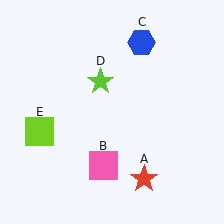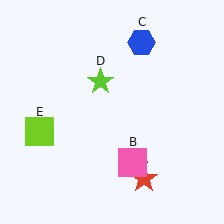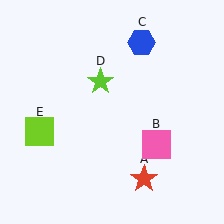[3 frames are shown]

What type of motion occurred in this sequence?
The pink square (object B) rotated counterclockwise around the center of the scene.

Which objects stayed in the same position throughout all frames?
Red star (object A) and blue hexagon (object C) and lime star (object D) and lime square (object E) remained stationary.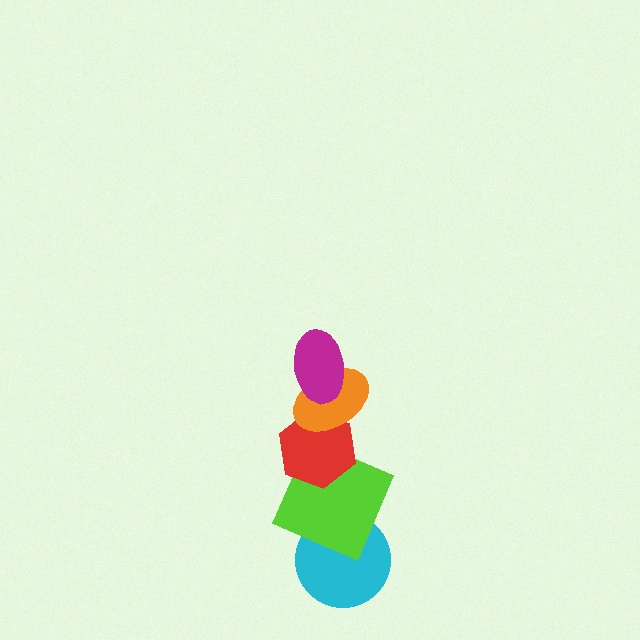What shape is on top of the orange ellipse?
The magenta ellipse is on top of the orange ellipse.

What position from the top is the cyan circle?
The cyan circle is 5th from the top.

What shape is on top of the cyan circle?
The lime square is on top of the cyan circle.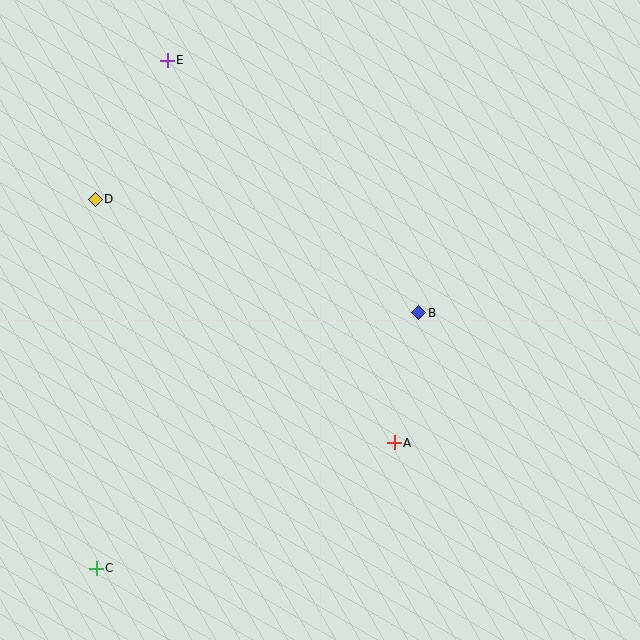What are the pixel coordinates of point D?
Point D is at (95, 199).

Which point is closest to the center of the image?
Point B at (419, 313) is closest to the center.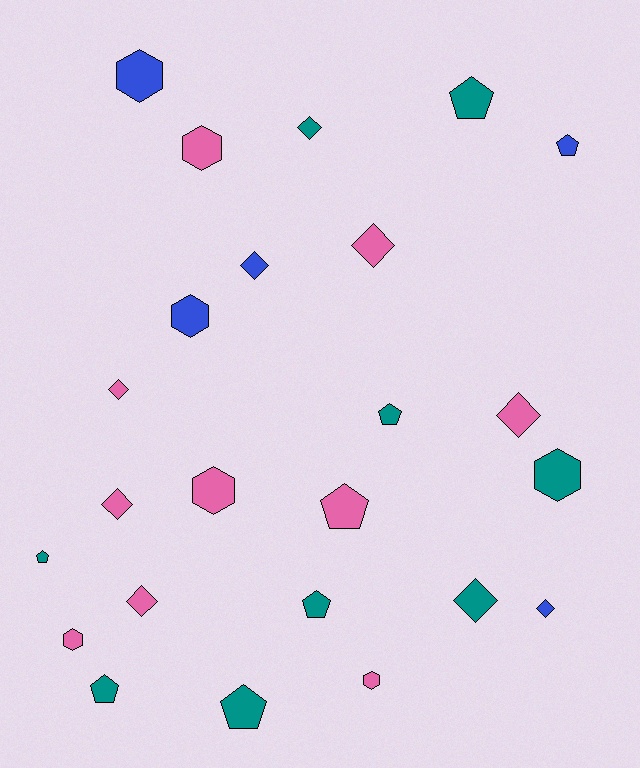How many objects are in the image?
There are 24 objects.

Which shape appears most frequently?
Diamond, with 9 objects.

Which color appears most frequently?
Pink, with 10 objects.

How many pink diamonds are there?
There are 5 pink diamonds.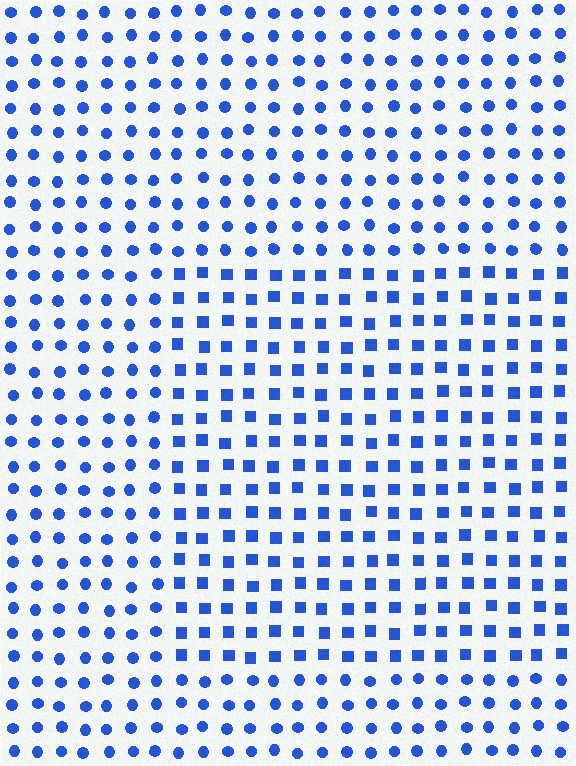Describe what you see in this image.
The image is filled with small blue elements arranged in a uniform grid. A rectangle-shaped region contains squares, while the surrounding area contains circles. The boundary is defined purely by the change in element shape.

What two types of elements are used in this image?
The image uses squares inside the rectangle region and circles outside it.